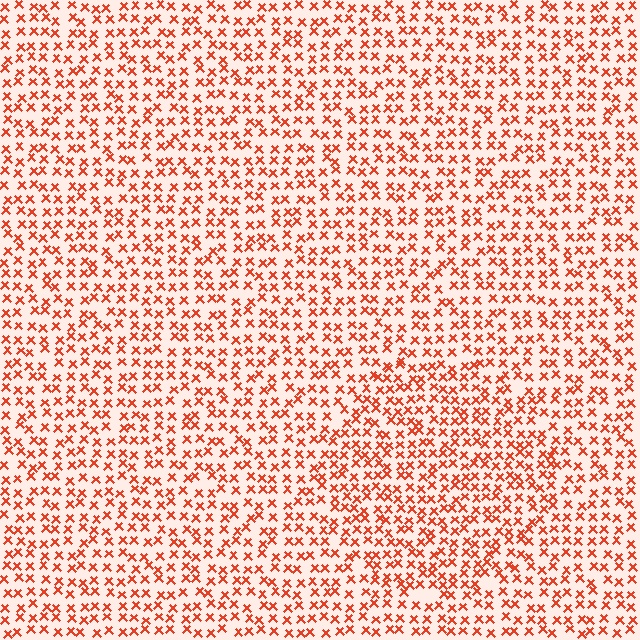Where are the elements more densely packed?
The elements are more densely packed inside the circle boundary.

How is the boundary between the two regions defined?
The boundary is defined by a change in element density (approximately 1.4x ratio). All elements are the same color, size, and shape.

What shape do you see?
I see a circle.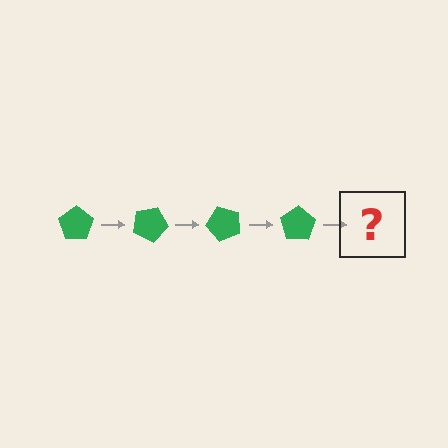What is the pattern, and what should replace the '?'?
The pattern is that the pentagon rotates 25 degrees each step. The '?' should be a green pentagon rotated 100 degrees.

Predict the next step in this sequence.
The next step is a green pentagon rotated 100 degrees.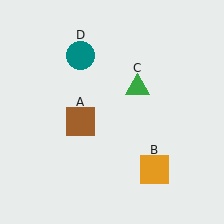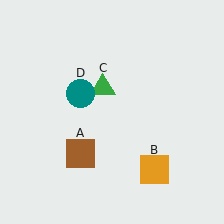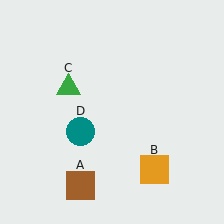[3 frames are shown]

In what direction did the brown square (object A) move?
The brown square (object A) moved down.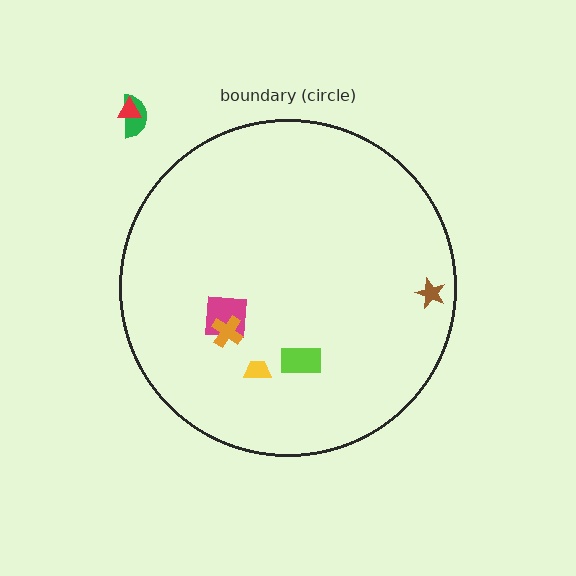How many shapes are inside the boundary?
5 inside, 2 outside.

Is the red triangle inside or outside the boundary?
Outside.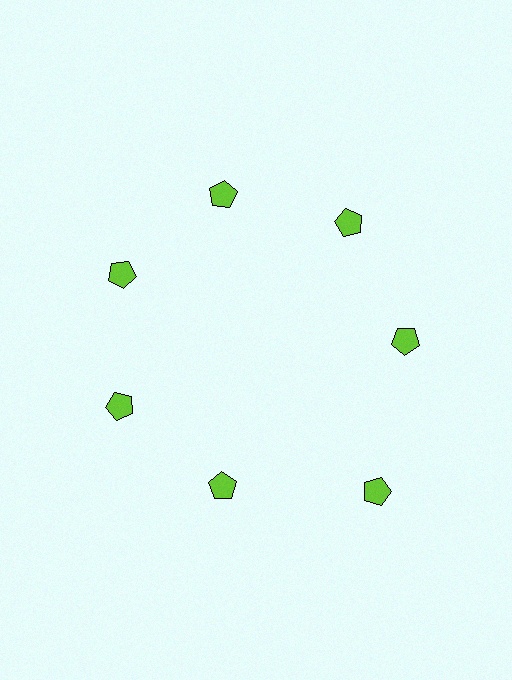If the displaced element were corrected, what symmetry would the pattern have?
It would have 7-fold rotational symmetry — the pattern would map onto itself every 51 degrees.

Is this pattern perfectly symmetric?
No. The 7 lime pentagons are arranged in a ring, but one element near the 5 o'clock position is pushed outward from the center, breaking the 7-fold rotational symmetry.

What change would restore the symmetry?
The symmetry would be restored by moving it inward, back onto the ring so that all 7 pentagons sit at equal angles and equal distance from the center.